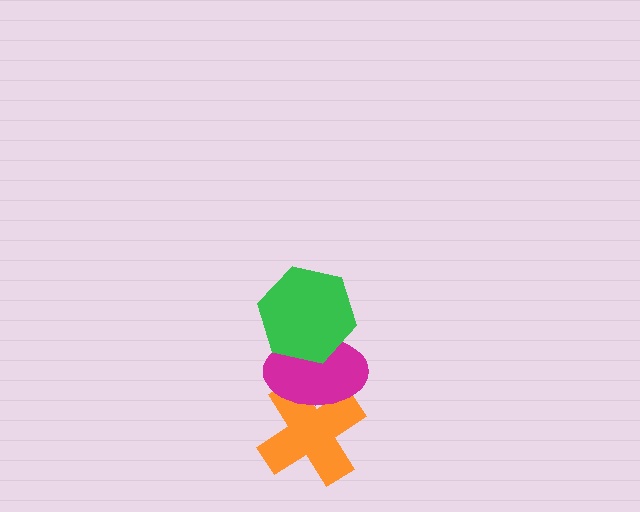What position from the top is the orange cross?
The orange cross is 3rd from the top.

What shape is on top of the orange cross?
The magenta ellipse is on top of the orange cross.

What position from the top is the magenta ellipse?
The magenta ellipse is 2nd from the top.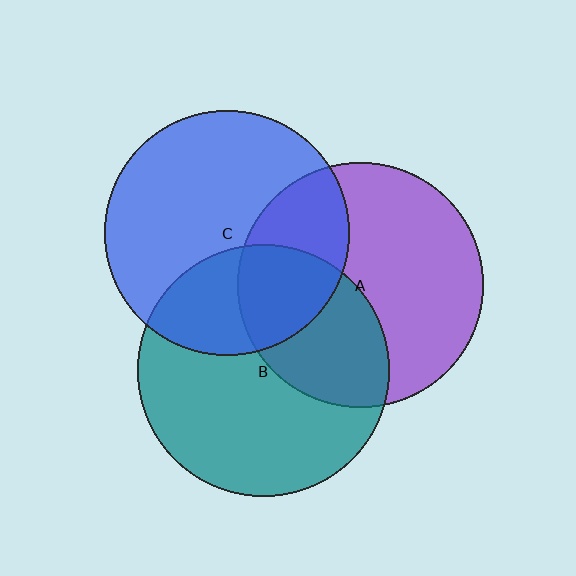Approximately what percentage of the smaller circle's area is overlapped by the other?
Approximately 30%.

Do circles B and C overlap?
Yes.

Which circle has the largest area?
Circle B (teal).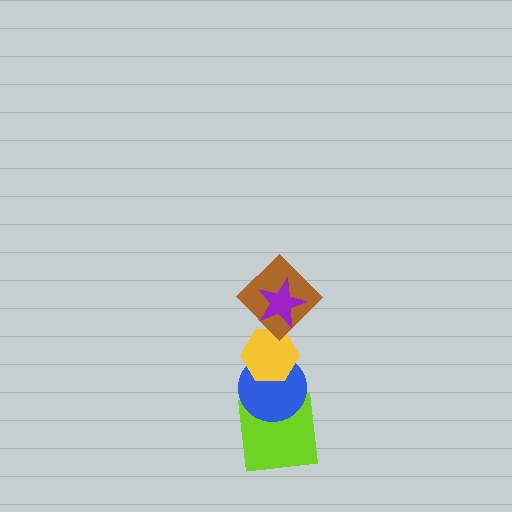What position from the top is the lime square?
The lime square is 5th from the top.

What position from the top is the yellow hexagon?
The yellow hexagon is 3rd from the top.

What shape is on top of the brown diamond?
The purple star is on top of the brown diamond.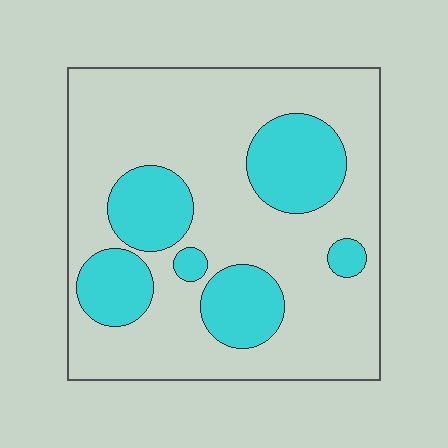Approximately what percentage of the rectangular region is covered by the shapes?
Approximately 25%.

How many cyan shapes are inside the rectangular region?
6.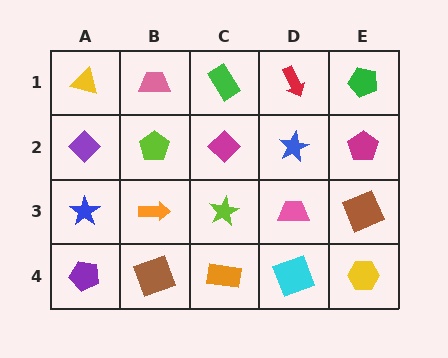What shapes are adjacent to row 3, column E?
A magenta pentagon (row 2, column E), a yellow hexagon (row 4, column E), a pink trapezoid (row 3, column D).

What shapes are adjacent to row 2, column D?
A red arrow (row 1, column D), a pink trapezoid (row 3, column D), a magenta diamond (row 2, column C), a magenta pentagon (row 2, column E).